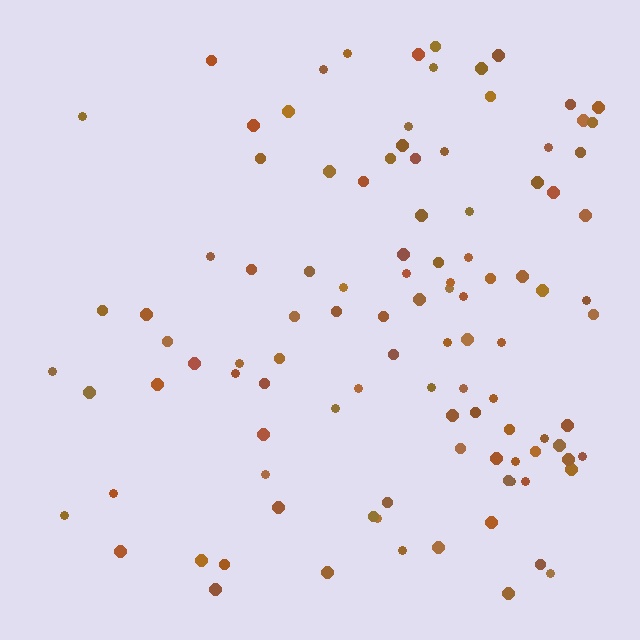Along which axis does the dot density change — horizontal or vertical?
Horizontal.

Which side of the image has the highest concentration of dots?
The right.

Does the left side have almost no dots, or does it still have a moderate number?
Still a moderate number, just noticeably fewer than the right.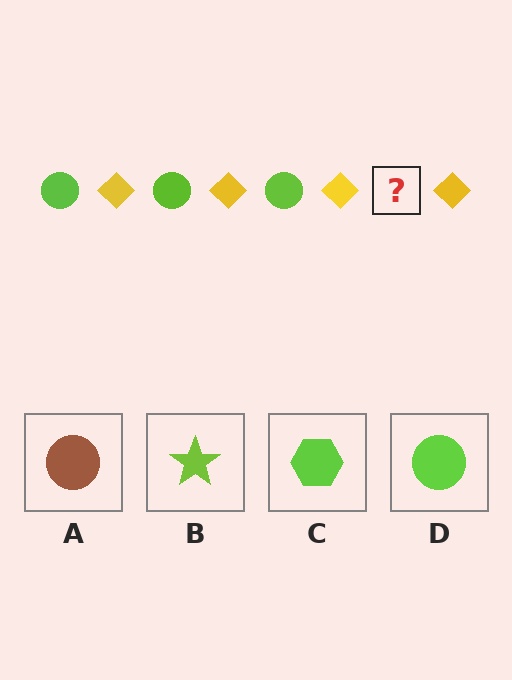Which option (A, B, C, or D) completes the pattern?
D.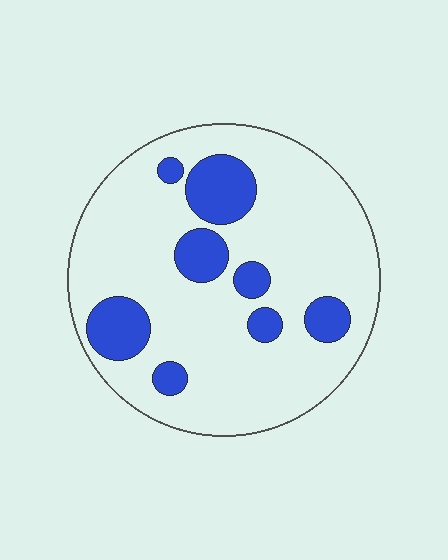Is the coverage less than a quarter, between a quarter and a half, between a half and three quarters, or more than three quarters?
Less than a quarter.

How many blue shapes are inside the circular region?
8.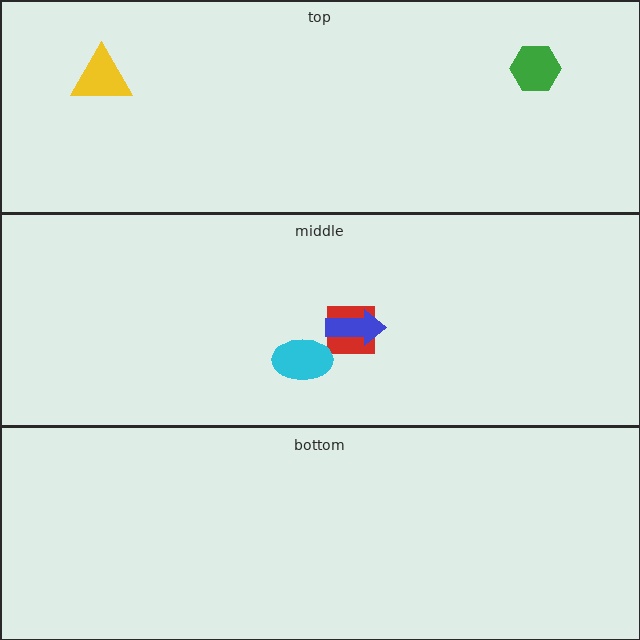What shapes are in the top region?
The green hexagon, the yellow triangle.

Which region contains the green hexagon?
The top region.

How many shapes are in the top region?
2.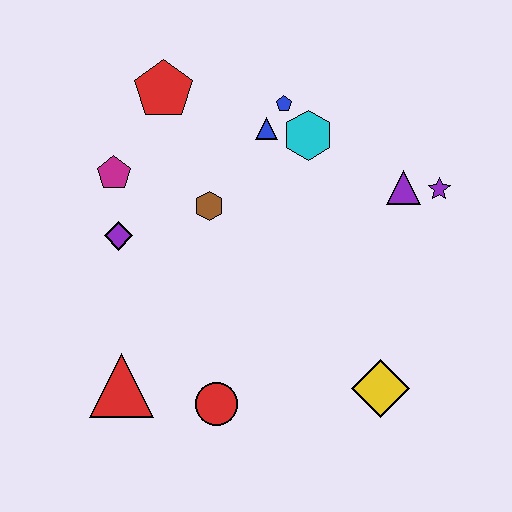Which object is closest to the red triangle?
The red circle is closest to the red triangle.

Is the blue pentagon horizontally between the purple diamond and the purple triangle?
Yes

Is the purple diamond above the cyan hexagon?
No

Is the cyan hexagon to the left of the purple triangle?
Yes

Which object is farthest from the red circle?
The red pentagon is farthest from the red circle.